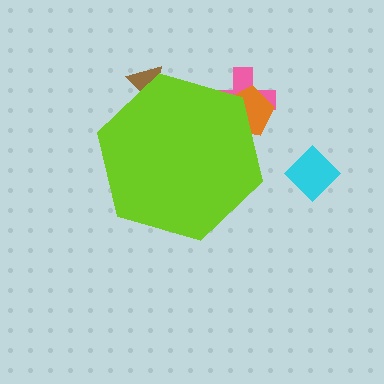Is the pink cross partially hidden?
Yes, the pink cross is partially hidden behind the lime hexagon.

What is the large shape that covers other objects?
A lime hexagon.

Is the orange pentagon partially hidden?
Yes, the orange pentagon is partially hidden behind the lime hexagon.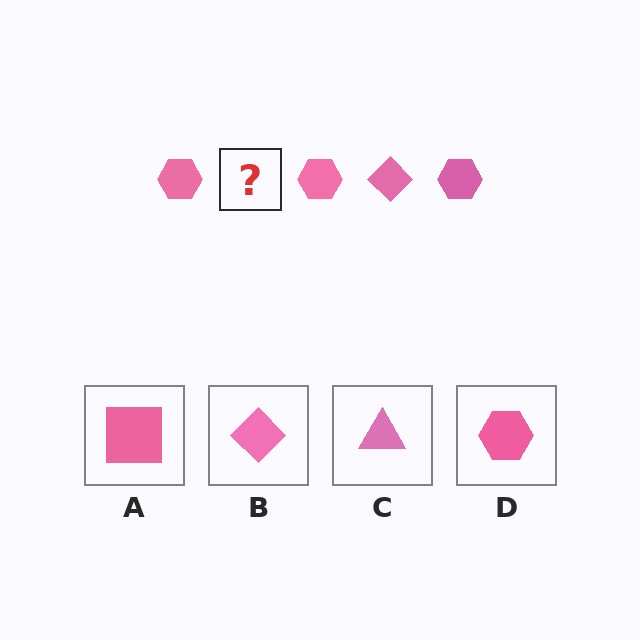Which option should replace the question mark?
Option B.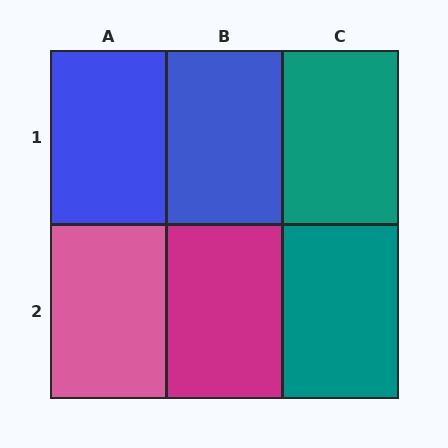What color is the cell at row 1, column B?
Blue.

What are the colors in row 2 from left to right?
Pink, magenta, teal.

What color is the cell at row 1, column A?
Blue.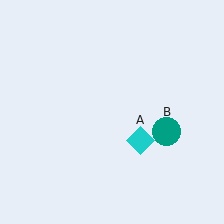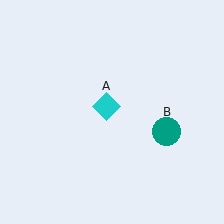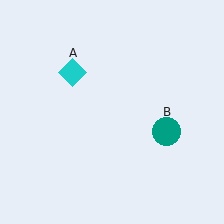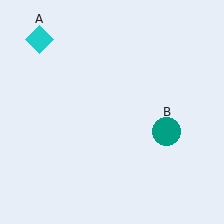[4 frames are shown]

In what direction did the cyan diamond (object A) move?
The cyan diamond (object A) moved up and to the left.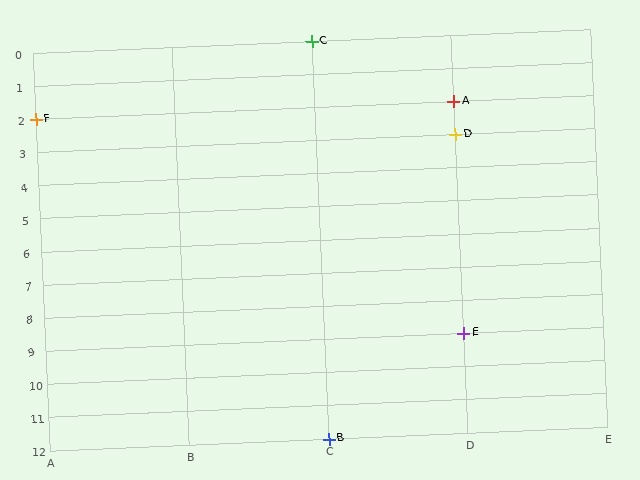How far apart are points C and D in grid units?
Points C and D are 1 column and 3 rows apart (about 3.2 grid units diagonally).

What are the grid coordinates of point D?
Point D is at grid coordinates (D, 3).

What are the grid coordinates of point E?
Point E is at grid coordinates (D, 9).